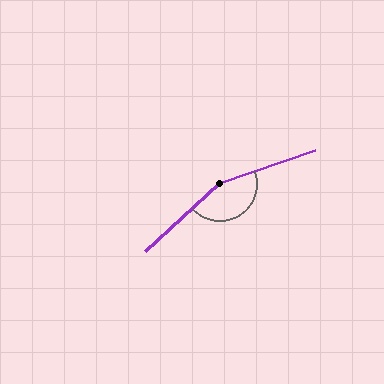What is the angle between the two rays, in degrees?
Approximately 157 degrees.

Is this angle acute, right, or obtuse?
It is obtuse.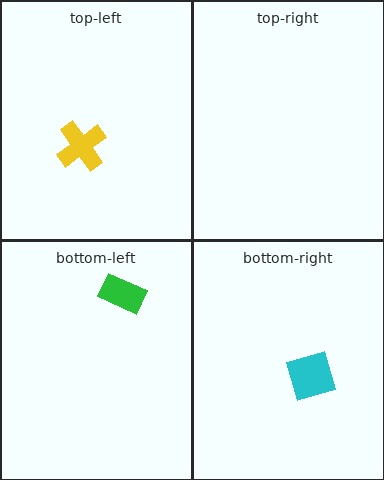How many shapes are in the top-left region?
1.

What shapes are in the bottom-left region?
The green rectangle.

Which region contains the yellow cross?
The top-left region.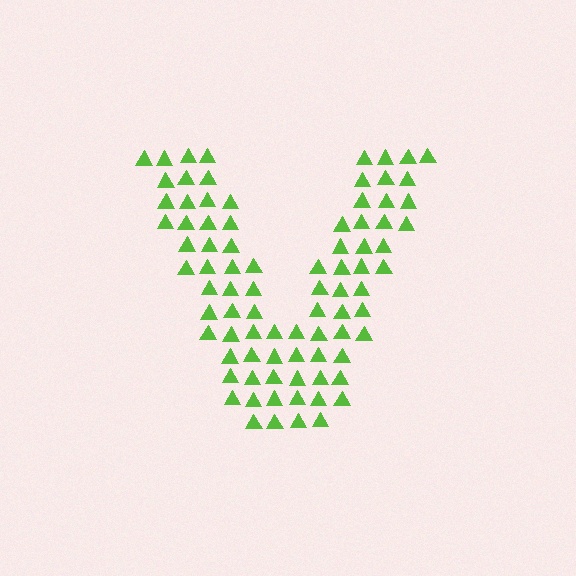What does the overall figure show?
The overall figure shows the letter V.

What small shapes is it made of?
It is made of small triangles.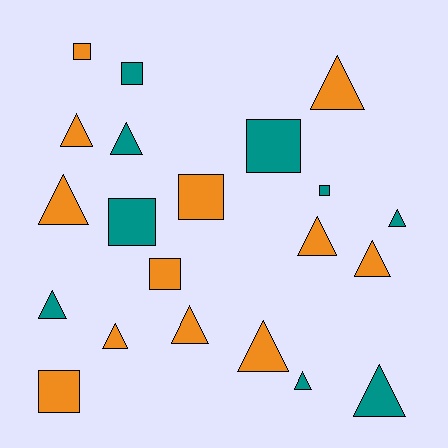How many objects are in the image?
There are 21 objects.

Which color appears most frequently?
Orange, with 12 objects.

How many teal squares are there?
There are 4 teal squares.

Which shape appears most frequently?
Triangle, with 13 objects.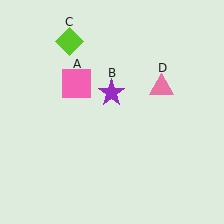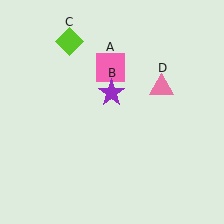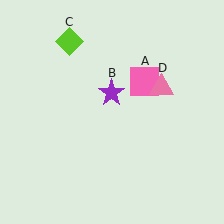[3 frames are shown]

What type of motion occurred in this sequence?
The pink square (object A) rotated clockwise around the center of the scene.